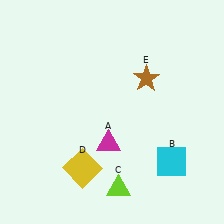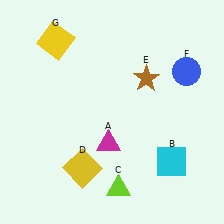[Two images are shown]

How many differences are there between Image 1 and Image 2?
There are 2 differences between the two images.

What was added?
A blue circle (F), a yellow square (G) were added in Image 2.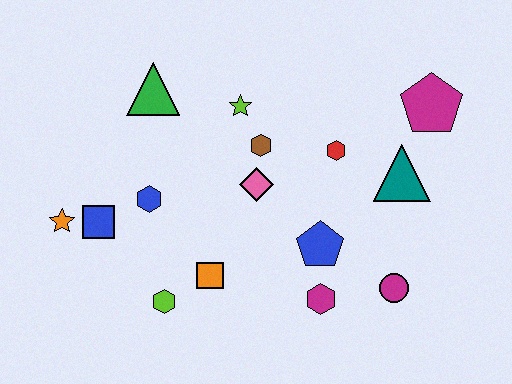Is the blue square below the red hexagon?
Yes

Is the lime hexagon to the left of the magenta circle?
Yes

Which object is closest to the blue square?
The orange star is closest to the blue square.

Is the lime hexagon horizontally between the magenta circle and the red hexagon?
No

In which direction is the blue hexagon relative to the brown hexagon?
The blue hexagon is to the left of the brown hexagon.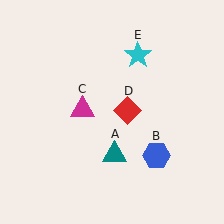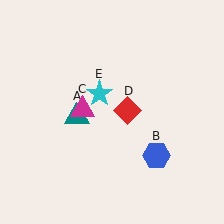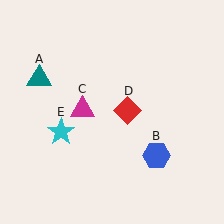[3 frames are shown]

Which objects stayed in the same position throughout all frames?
Blue hexagon (object B) and magenta triangle (object C) and red diamond (object D) remained stationary.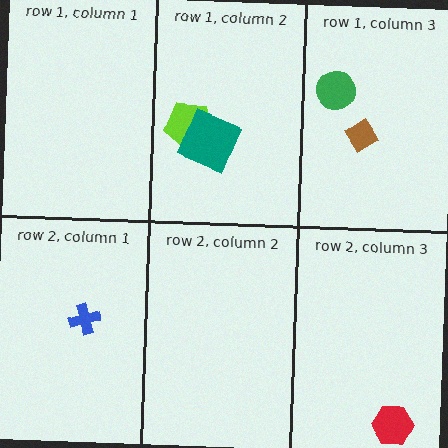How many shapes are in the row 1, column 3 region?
2.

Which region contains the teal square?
The row 1, column 2 region.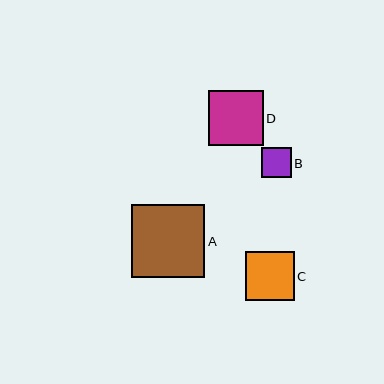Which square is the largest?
Square A is the largest with a size of approximately 73 pixels.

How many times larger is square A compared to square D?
Square A is approximately 1.3 times the size of square D.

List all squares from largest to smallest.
From largest to smallest: A, D, C, B.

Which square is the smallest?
Square B is the smallest with a size of approximately 30 pixels.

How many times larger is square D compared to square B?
Square D is approximately 1.8 times the size of square B.